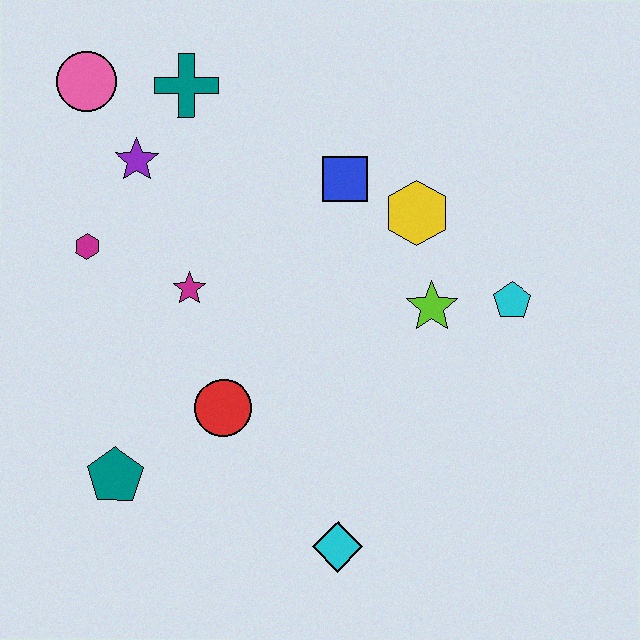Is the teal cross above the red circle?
Yes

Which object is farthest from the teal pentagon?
The cyan pentagon is farthest from the teal pentagon.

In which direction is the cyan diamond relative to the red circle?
The cyan diamond is below the red circle.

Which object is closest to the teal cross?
The purple star is closest to the teal cross.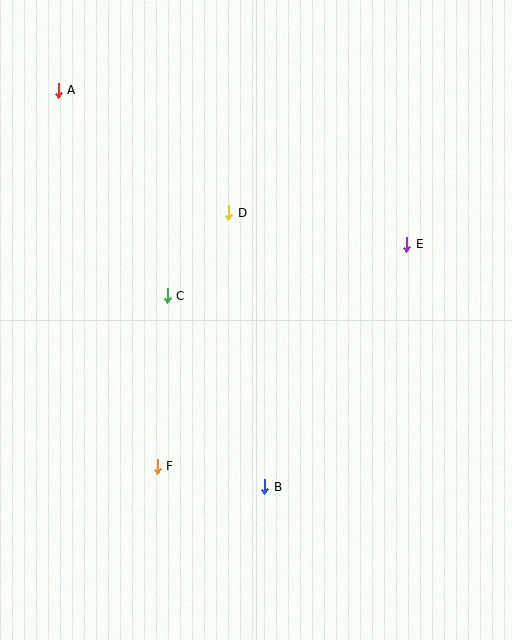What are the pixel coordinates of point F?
Point F is at (157, 466).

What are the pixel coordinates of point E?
Point E is at (407, 244).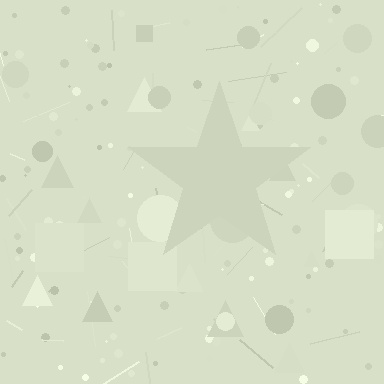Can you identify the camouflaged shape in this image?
The camouflaged shape is a star.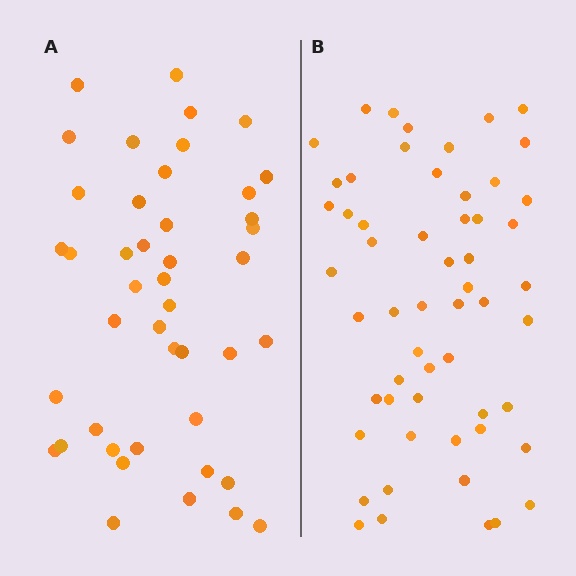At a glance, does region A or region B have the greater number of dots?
Region B (the right region) has more dots.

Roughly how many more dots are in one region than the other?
Region B has roughly 12 or so more dots than region A.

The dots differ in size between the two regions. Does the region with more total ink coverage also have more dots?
No. Region A has more total ink coverage because its dots are larger, but region B actually contains more individual dots. Total area can be misleading — the number of items is what matters here.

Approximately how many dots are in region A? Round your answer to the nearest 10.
About 40 dots. (The exact count is 44, which rounds to 40.)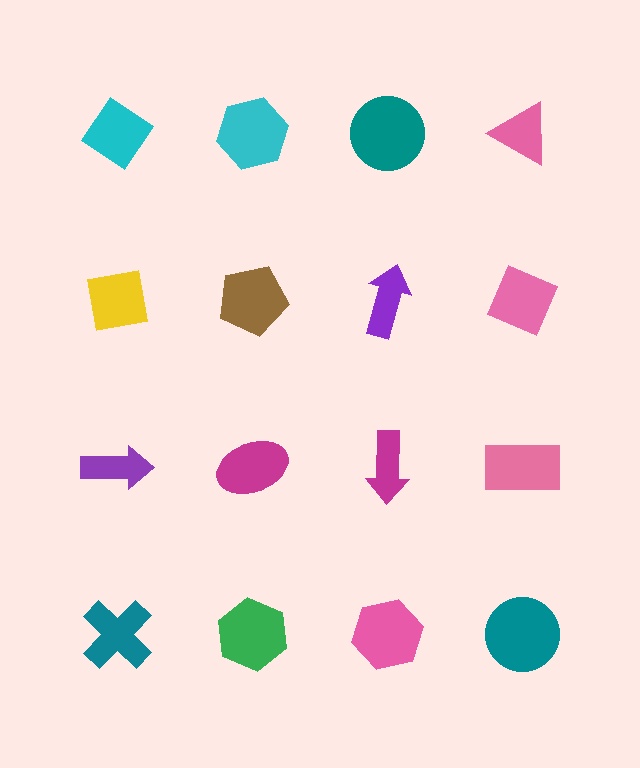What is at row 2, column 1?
A yellow square.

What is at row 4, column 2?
A green hexagon.